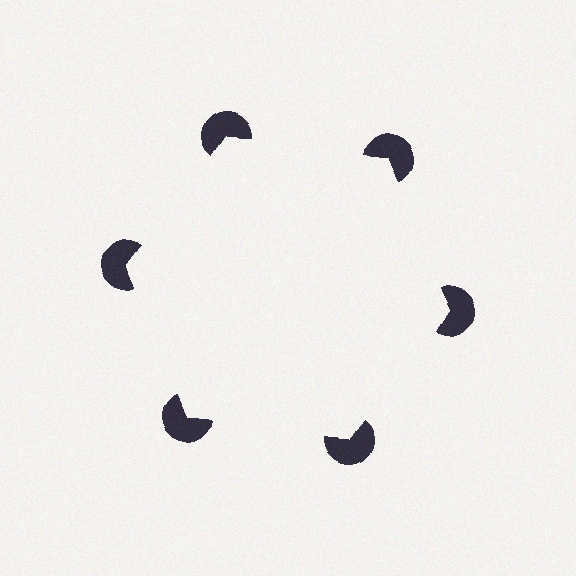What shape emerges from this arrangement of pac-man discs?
An illusory hexagon — its edges are inferred from the aligned wedge cuts in the pac-man discs, not physically drawn.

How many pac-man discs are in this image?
There are 6 — one at each vertex of the illusory hexagon.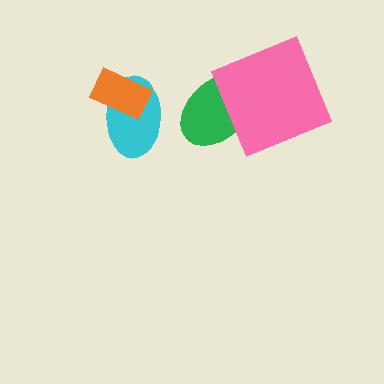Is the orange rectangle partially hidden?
No, no other shape covers it.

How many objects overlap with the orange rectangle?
1 object overlaps with the orange rectangle.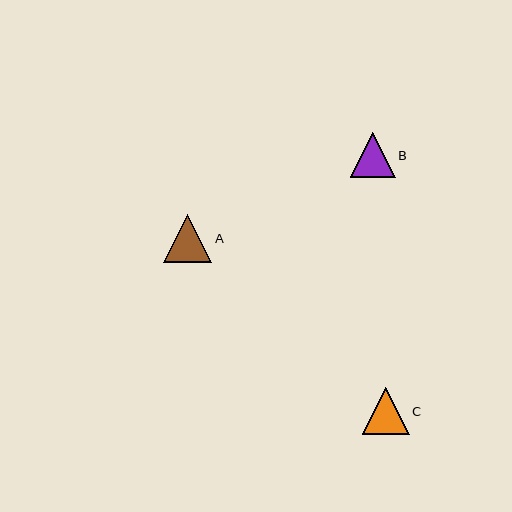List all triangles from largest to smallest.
From largest to smallest: A, C, B.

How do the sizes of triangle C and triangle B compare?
Triangle C and triangle B are approximately the same size.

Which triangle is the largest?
Triangle A is the largest with a size of approximately 48 pixels.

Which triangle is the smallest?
Triangle B is the smallest with a size of approximately 44 pixels.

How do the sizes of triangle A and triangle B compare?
Triangle A and triangle B are approximately the same size.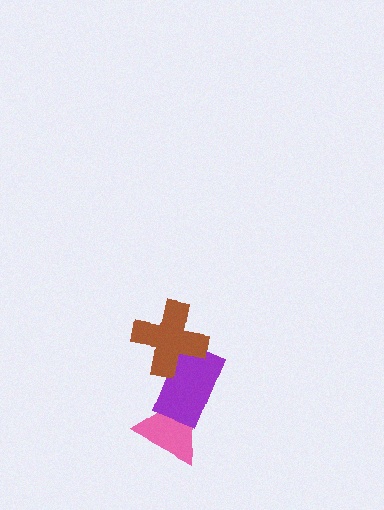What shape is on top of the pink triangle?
The purple rectangle is on top of the pink triangle.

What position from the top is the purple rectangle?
The purple rectangle is 2nd from the top.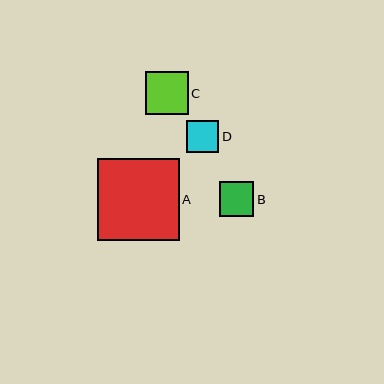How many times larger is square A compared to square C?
Square A is approximately 1.9 times the size of square C.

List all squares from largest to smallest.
From largest to smallest: A, C, B, D.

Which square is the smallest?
Square D is the smallest with a size of approximately 33 pixels.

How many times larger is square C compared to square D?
Square C is approximately 1.3 times the size of square D.